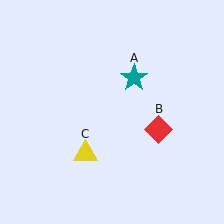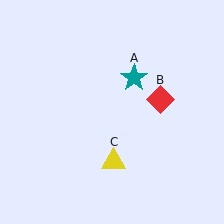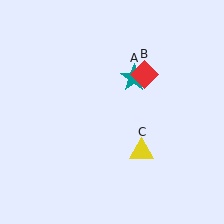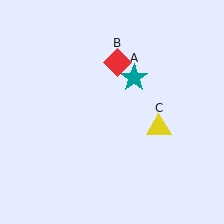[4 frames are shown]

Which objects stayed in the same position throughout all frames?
Teal star (object A) remained stationary.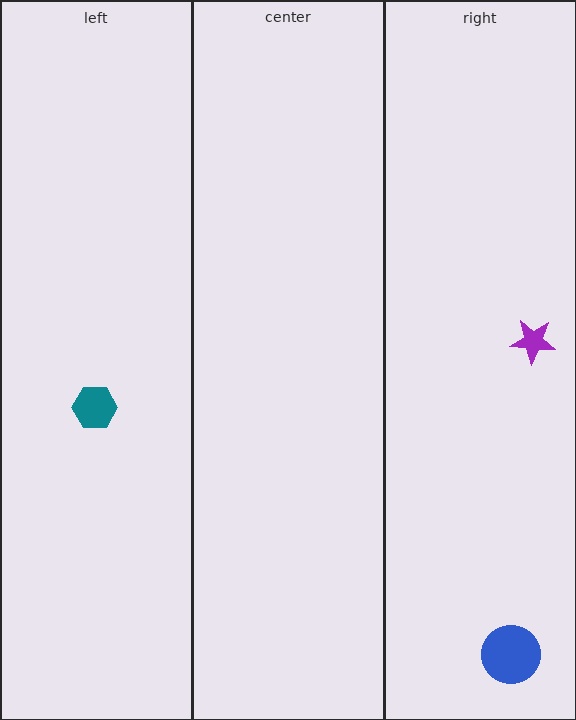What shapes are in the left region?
The teal hexagon.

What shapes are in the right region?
The blue circle, the purple star.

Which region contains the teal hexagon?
The left region.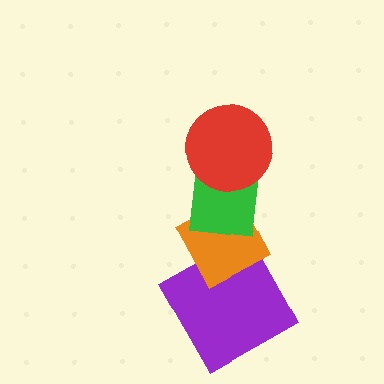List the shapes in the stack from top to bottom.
From top to bottom: the red circle, the green square, the orange diamond, the purple square.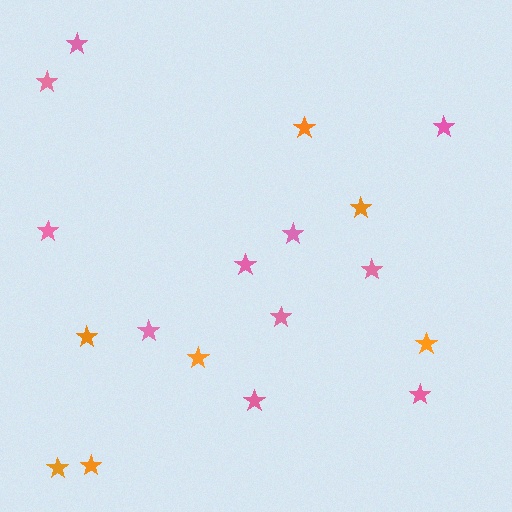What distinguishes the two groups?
There are 2 groups: one group of orange stars (7) and one group of pink stars (11).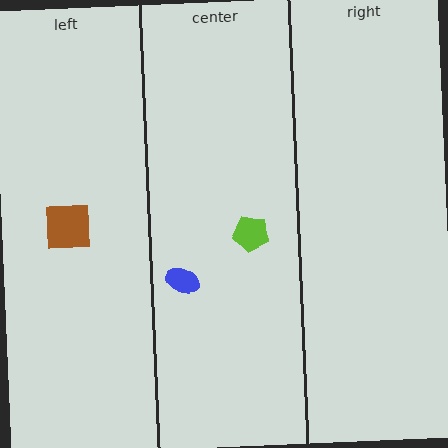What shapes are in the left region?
The brown square.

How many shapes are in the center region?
2.